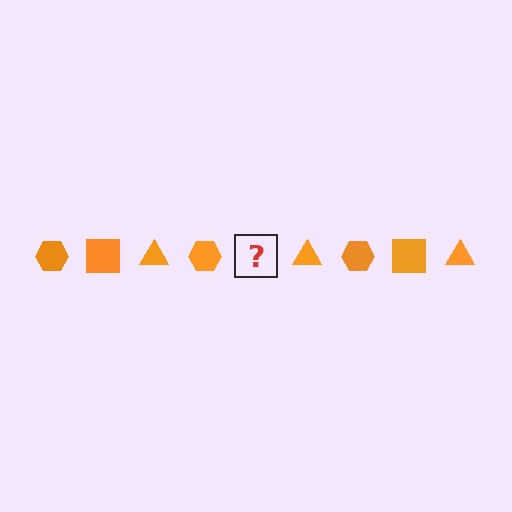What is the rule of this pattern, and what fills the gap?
The rule is that the pattern cycles through hexagon, square, triangle shapes in orange. The gap should be filled with an orange square.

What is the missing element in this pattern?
The missing element is an orange square.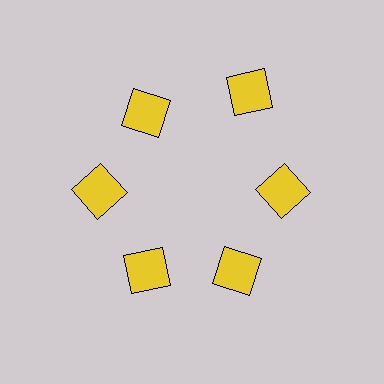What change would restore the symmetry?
The symmetry would be restored by moving it inward, back onto the ring so that all 6 squares sit at equal angles and equal distance from the center.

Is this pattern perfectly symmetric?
No. The 6 yellow squares are arranged in a ring, but one element near the 1 o'clock position is pushed outward from the center, breaking the 6-fold rotational symmetry.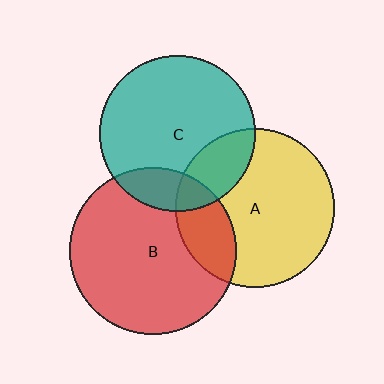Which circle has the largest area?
Circle B (red).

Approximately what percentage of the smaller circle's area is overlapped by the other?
Approximately 20%.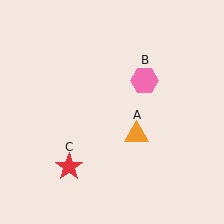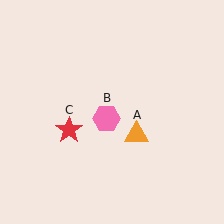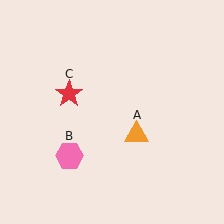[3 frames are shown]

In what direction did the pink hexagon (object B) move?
The pink hexagon (object B) moved down and to the left.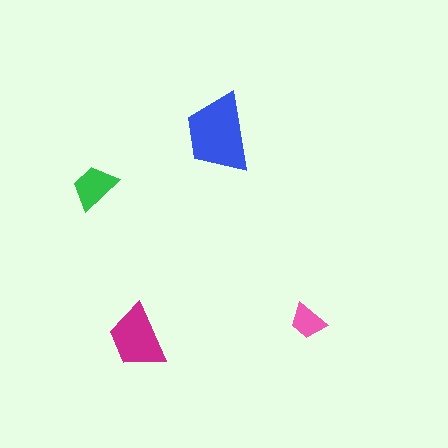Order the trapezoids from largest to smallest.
the blue one, the magenta one, the green one, the pink one.